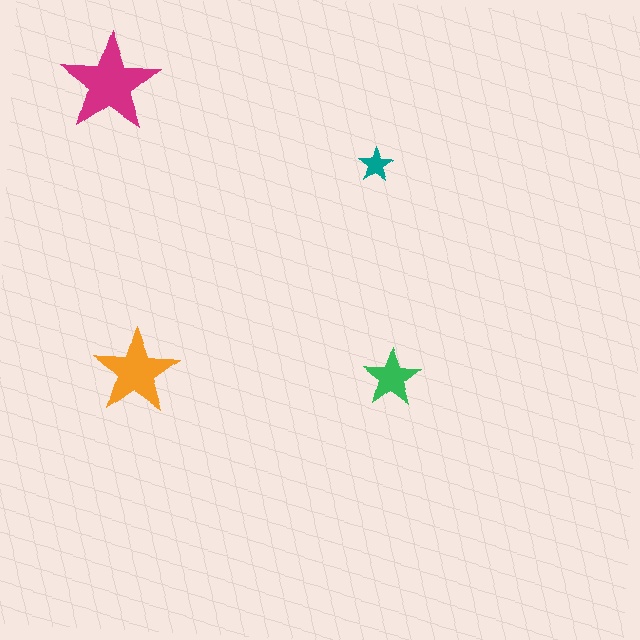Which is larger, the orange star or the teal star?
The orange one.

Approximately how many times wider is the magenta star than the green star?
About 1.5 times wider.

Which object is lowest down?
The orange star is bottommost.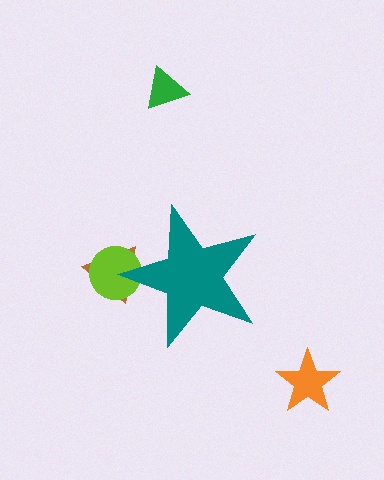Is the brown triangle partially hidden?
Yes, the brown triangle is partially hidden behind the teal star.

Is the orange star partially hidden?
No, the orange star is fully visible.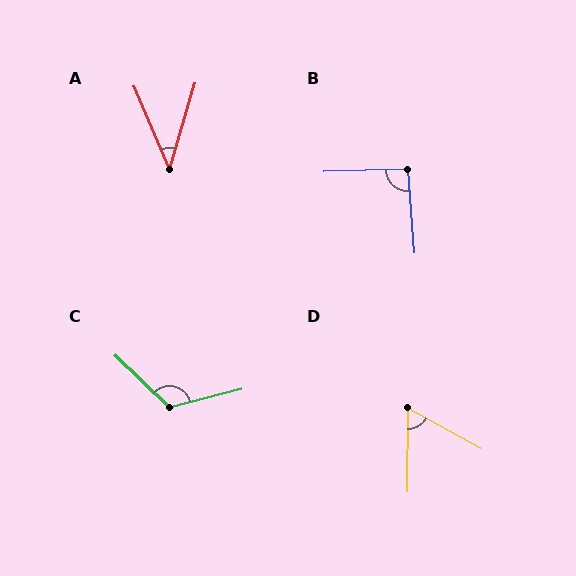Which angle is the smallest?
A, at approximately 39 degrees.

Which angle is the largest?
C, at approximately 122 degrees.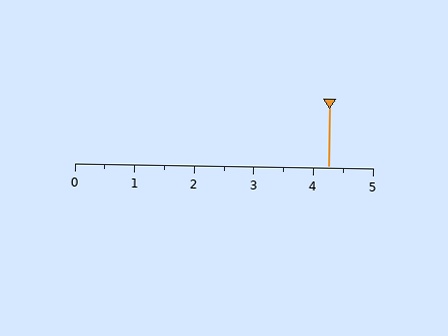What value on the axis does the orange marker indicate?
The marker indicates approximately 4.2.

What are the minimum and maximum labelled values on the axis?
The axis runs from 0 to 5.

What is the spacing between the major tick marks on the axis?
The major ticks are spaced 1 apart.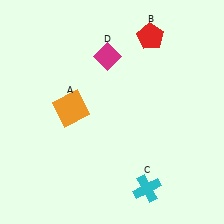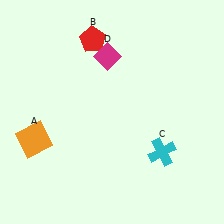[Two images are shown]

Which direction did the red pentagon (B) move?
The red pentagon (B) moved left.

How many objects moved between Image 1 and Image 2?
3 objects moved between the two images.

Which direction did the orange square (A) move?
The orange square (A) moved left.